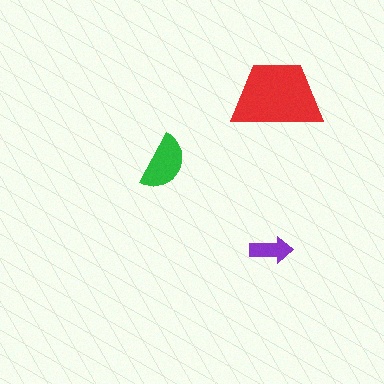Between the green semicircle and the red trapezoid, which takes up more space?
The red trapezoid.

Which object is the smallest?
The purple arrow.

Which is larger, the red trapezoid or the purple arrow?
The red trapezoid.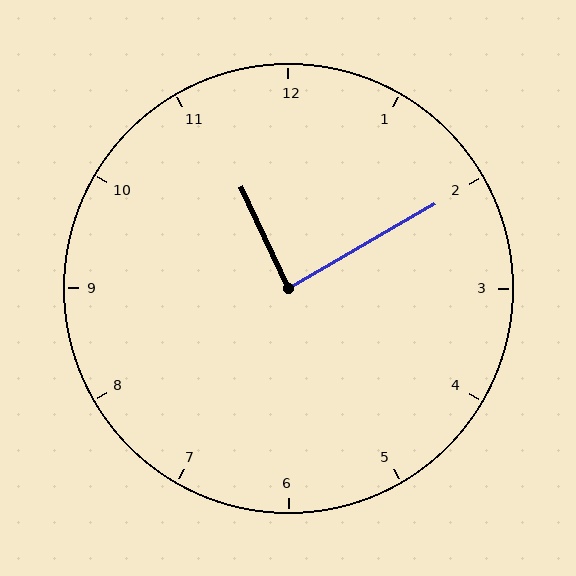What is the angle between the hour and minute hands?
Approximately 85 degrees.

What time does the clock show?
11:10.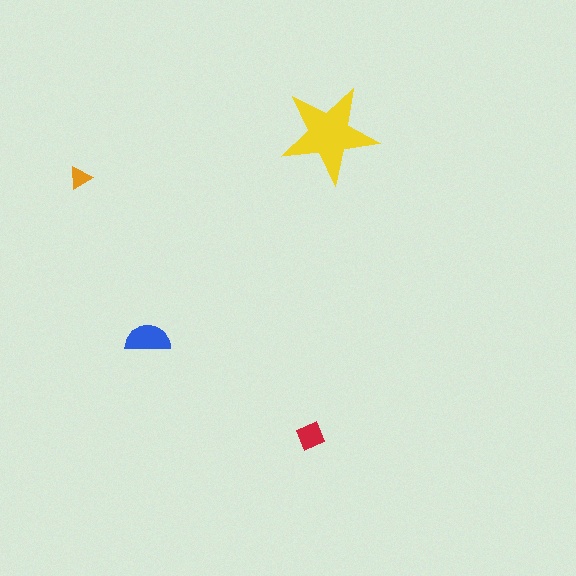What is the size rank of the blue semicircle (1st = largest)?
2nd.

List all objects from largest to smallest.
The yellow star, the blue semicircle, the red diamond, the orange triangle.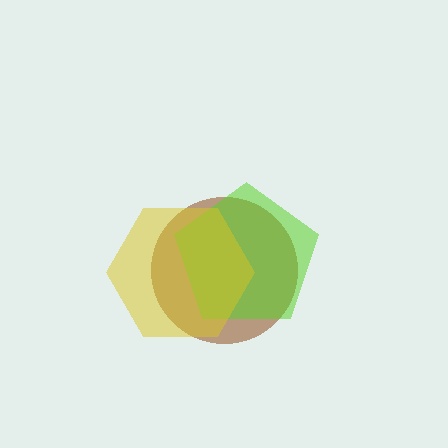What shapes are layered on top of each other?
The layered shapes are: a brown circle, a lime pentagon, a yellow hexagon.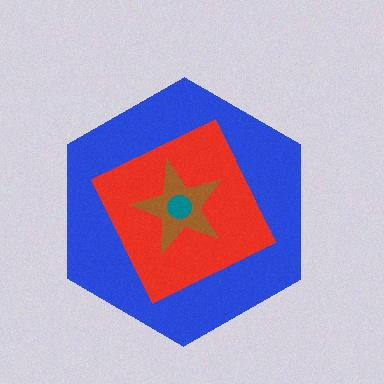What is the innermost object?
The teal circle.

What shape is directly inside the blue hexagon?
The red diamond.